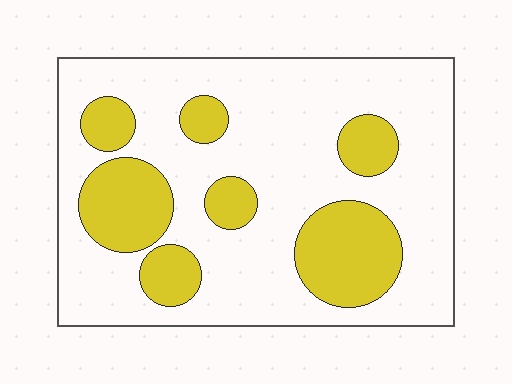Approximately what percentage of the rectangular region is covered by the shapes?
Approximately 25%.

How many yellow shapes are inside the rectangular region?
7.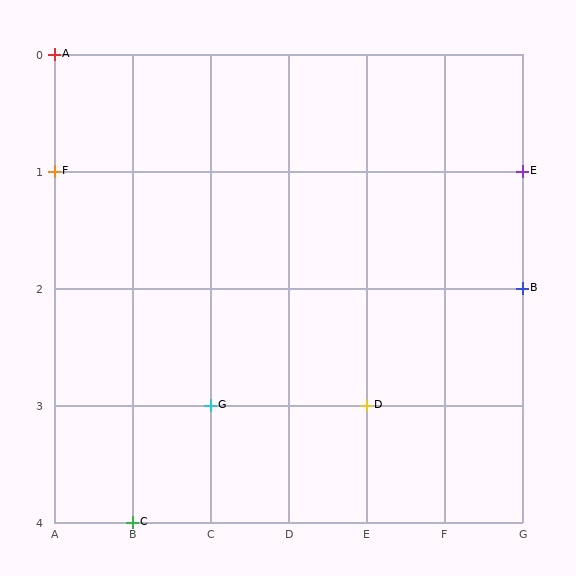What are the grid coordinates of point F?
Point F is at grid coordinates (A, 1).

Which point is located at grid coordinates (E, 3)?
Point D is at (E, 3).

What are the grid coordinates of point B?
Point B is at grid coordinates (G, 2).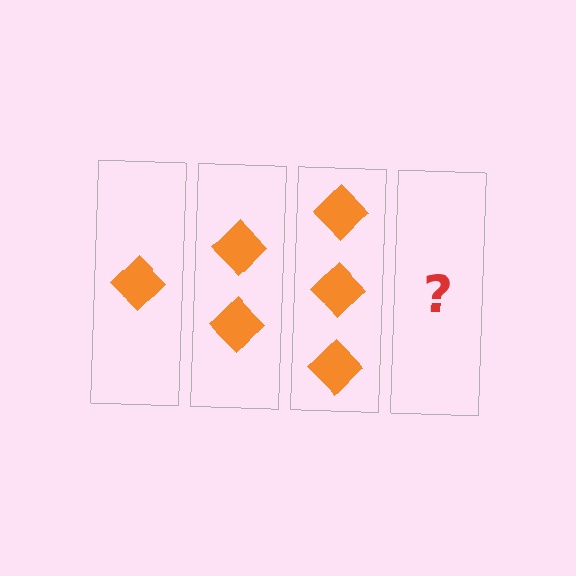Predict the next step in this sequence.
The next step is 4 diamonds.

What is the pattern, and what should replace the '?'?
The pattern is that each step adds one more diamond. The '?' should be 4 diamonds.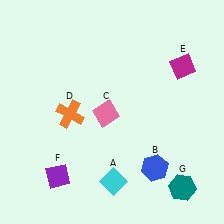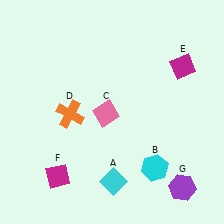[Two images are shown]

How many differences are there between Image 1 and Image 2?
There are 3 differences between the two images.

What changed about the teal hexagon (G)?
In Image 1, G is teal. In Image 2, it changed to purple.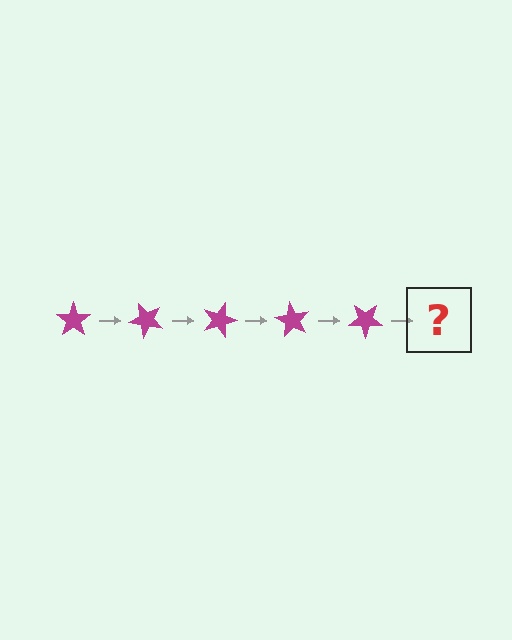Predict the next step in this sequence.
The next step is a magenta star rotated 225 degrees.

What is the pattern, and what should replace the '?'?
The pattern is that the star rotates 45 degrees each step. The '?' should be a magenta star rotated 225 degrees.